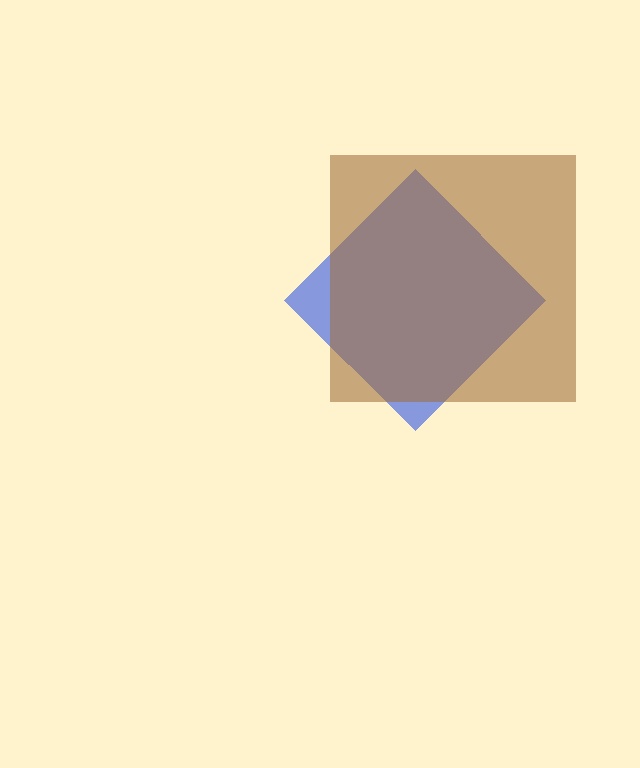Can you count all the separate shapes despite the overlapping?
Yes, there are 2 separate shapes.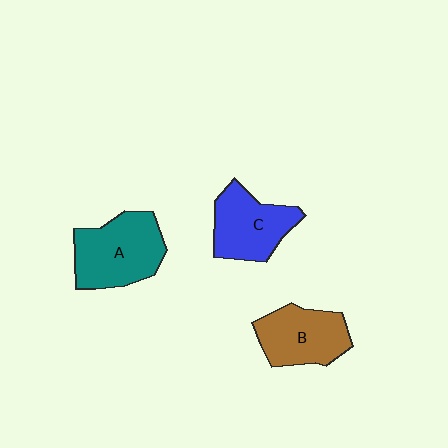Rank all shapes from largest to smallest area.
From largest to smallest: A (teal), C (blue), B (brown).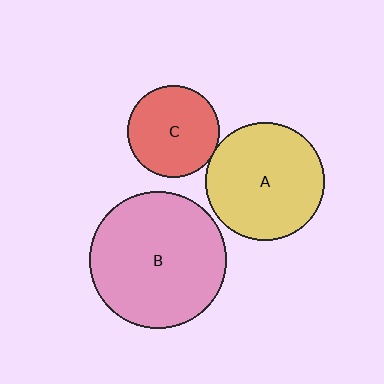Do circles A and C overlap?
Yes.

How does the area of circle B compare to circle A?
Approximately 1.4 times.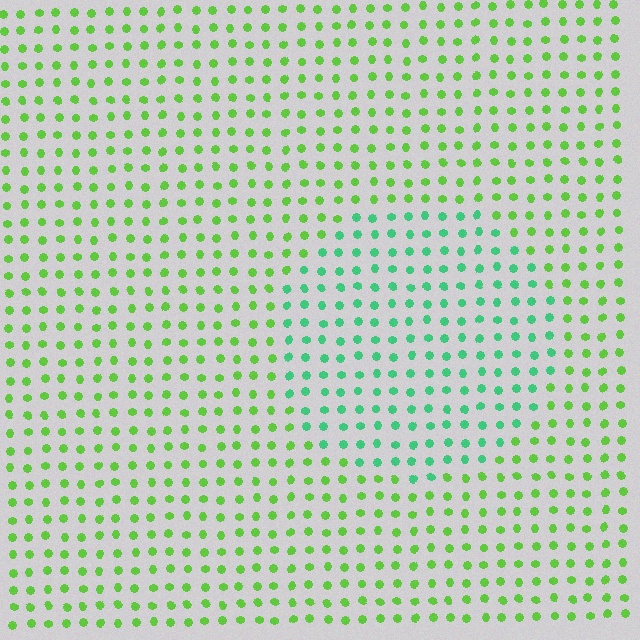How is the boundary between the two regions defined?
The boundary is defined purely by a slight shift in hue (about 42 degrees). Spacing, size, and orientation are identical on both sides.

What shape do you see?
I see a circle.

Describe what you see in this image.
The image is filled with small lime elements in a uniform arrangement. A circle-shaped region is visible where the elements are tinted to a slightly different hue, forming a subtle color boundary.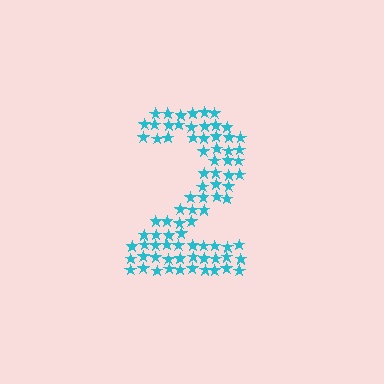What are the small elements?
The small elements are stars.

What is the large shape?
The large shape is the digit 2.